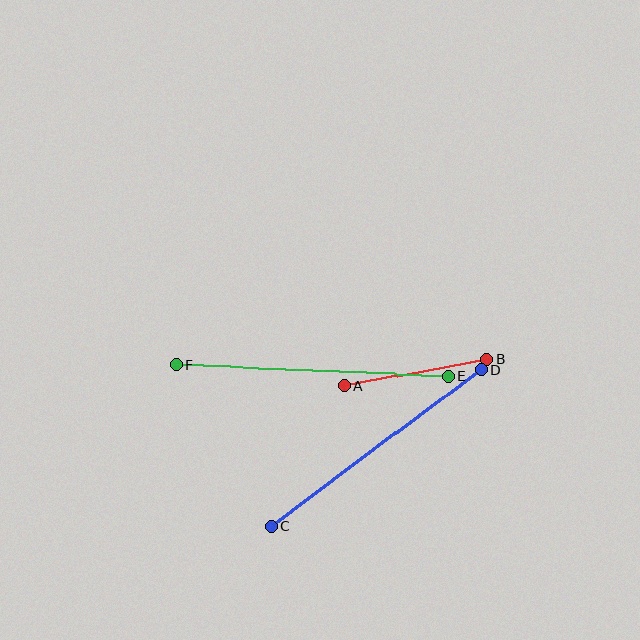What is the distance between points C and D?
The distance is approximately 262 pixels.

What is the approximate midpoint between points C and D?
The midpoint is at approximately (376, 448) pixels.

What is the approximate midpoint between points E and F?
The midpoint is at approximately (312, 370) pixels.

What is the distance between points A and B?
The distance is approximately 145 pixels.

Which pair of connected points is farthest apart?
Points E and F are farthest apart.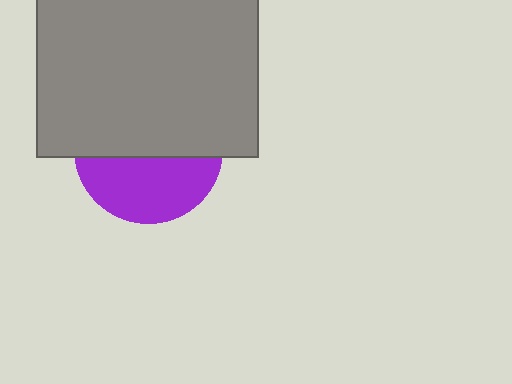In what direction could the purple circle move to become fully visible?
The purple circle could move down. That would shift it out from behind the gray square entirely.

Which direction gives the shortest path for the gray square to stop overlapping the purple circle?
Moving up gives the shortest separation.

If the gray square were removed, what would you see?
You would see the complete purple circle.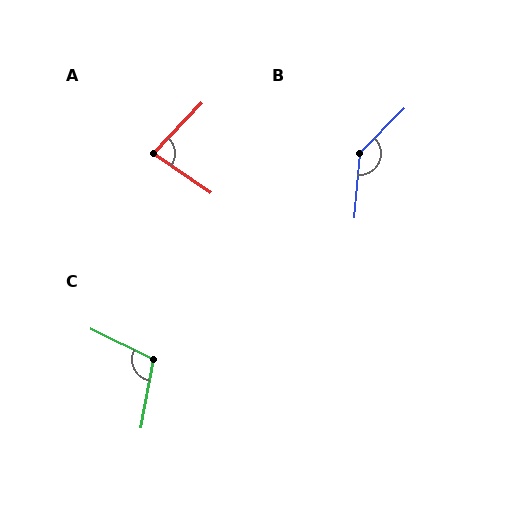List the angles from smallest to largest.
A (81°), C (106°), B (139°).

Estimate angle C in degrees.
Approximately 106 degrees.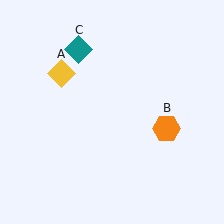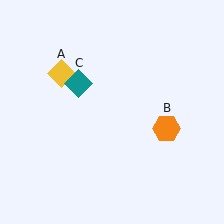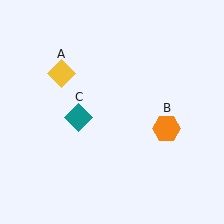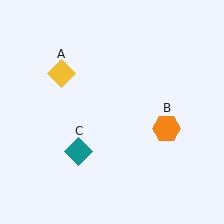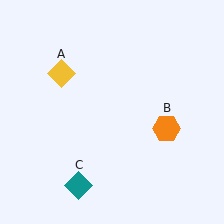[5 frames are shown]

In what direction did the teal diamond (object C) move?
The teal diamond (object C) moved down.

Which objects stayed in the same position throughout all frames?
Yellow diamond (object A) and orange hexagon (object B) remained stationary.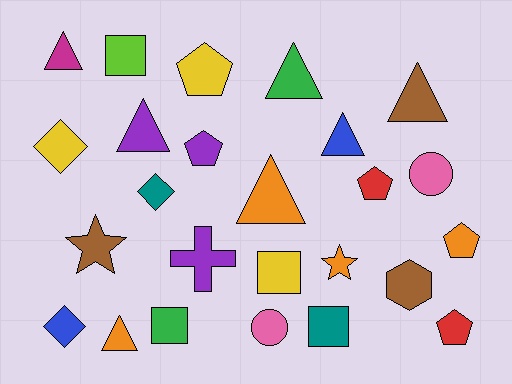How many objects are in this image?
There are 25 objects.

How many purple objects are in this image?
There are 3 purple objects.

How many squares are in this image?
There are 4 squares.